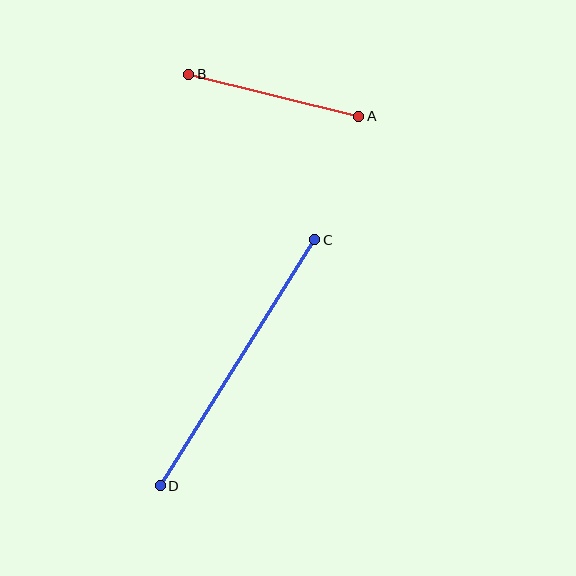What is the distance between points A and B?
The distance is approximately 176 pixels.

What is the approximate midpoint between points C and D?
The midpoint is at approximately (238, 363) pixels.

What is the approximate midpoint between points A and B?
The midpoint is at approximately (274, 95) pixels.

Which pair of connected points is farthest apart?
Points C and D are farthest apart.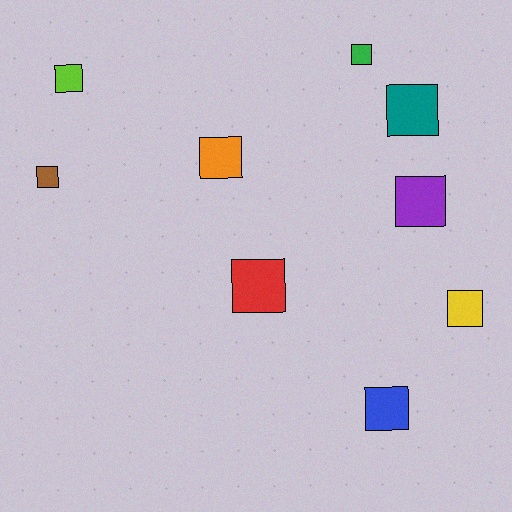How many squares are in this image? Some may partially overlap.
There are 9 squares.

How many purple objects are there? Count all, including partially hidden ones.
There is 1 purple object.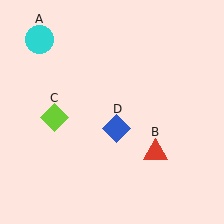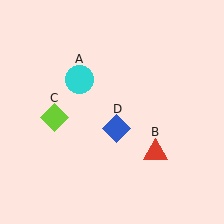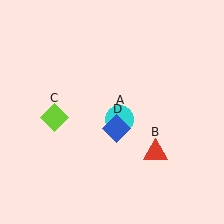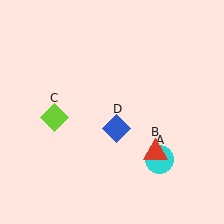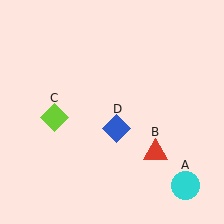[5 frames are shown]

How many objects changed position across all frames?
1 object changed position: cyan circle (object A).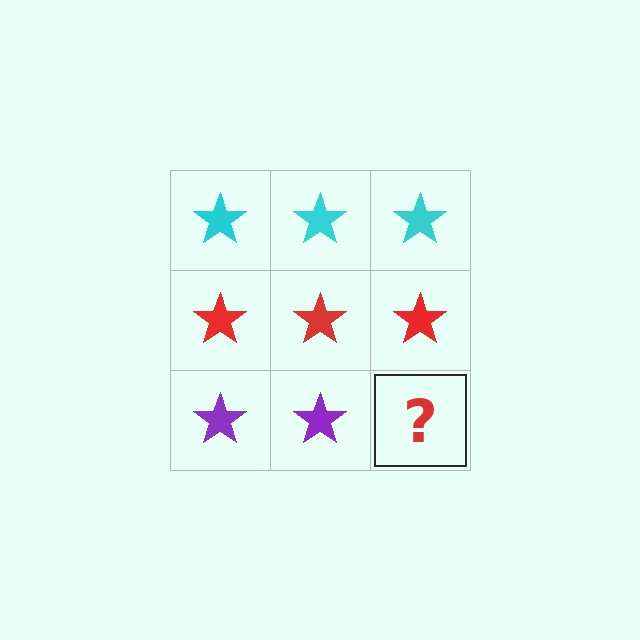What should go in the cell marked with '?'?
The missing cell should contain a purple star.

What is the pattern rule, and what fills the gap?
The rule is that each row has a consistent color. The gap should be filled with a purple star.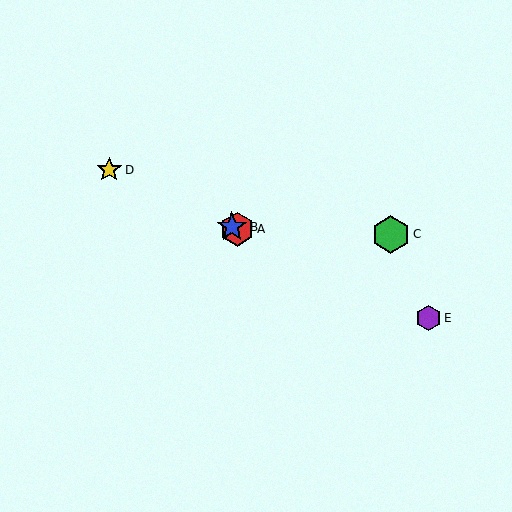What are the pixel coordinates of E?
Object E is at (428, 318).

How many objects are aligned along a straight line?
4 objects (A, B, D, E) are aligned along a straight line.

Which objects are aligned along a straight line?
Objects A, B, D, E are aligned along a straight line.